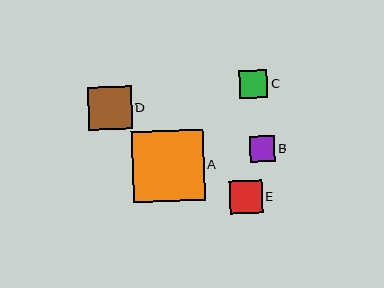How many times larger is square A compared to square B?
Square A is approximately 2.8 times the size of square B.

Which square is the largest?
Square A is the largest with a size of approximately 72 pixels.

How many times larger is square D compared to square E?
Square D is approximately 1.3 times the size of square E.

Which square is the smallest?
Square B is the smallest with a size of approximately 25 pixels.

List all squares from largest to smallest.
From largest to smallest: A, D, E, C, B.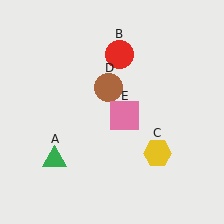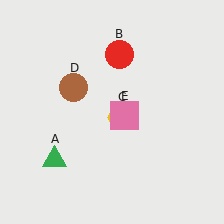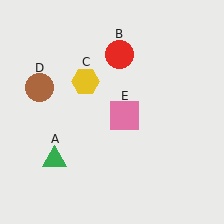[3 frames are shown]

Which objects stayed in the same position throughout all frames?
Green triangle (object A) and red circle (object B) and pink square (object E) remained stationary.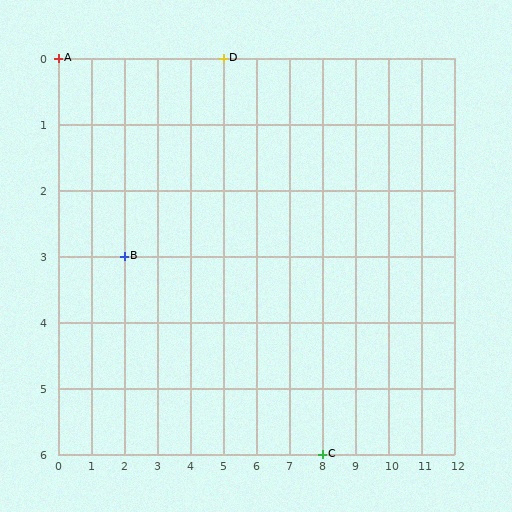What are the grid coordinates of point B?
Point B is at grid coordinates (2, 3).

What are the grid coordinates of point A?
Point A is at grid coordinates (0, 0).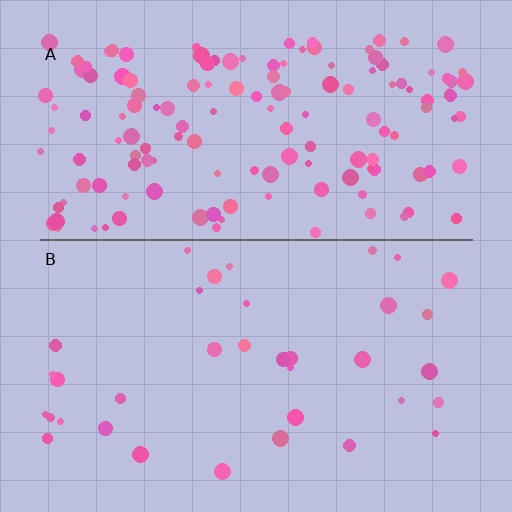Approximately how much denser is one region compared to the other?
Approximately 4.1× — region A over region B.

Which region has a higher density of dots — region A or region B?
A (the top).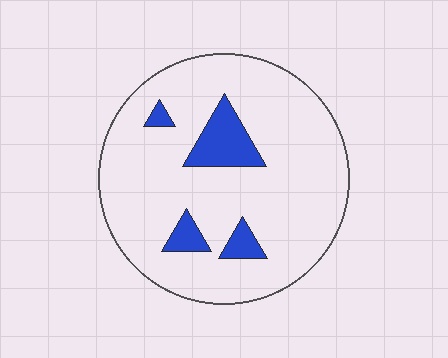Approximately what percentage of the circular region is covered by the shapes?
Approximately 10%.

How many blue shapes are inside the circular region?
4.